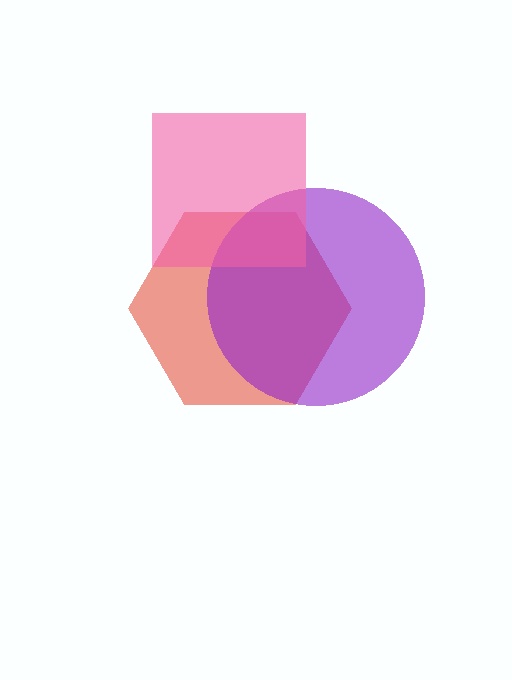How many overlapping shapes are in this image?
There are 3 overlapping shapes in the image.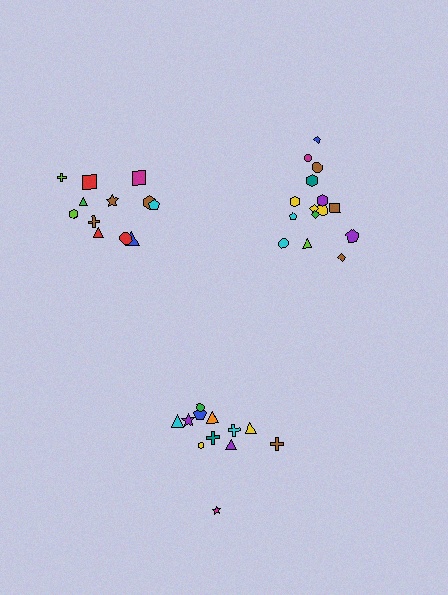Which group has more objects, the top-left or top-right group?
The top-right group.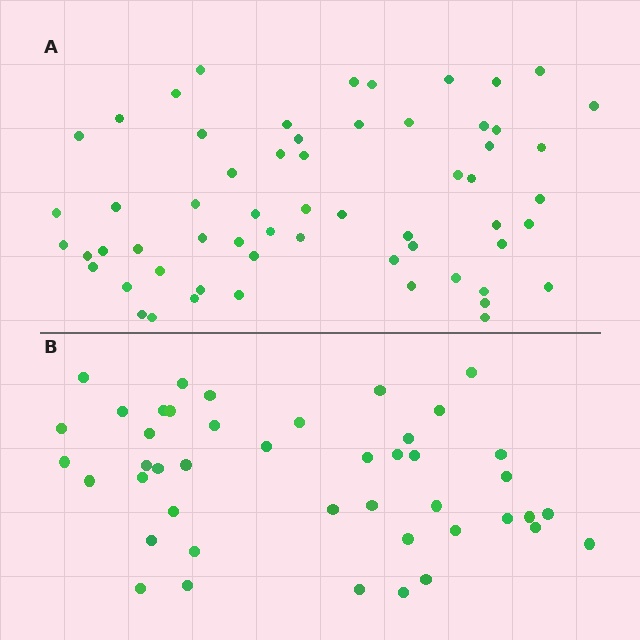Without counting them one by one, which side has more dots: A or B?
Region A (the top region) has more dots.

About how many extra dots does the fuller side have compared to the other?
Region A has approximately 15 more dots than region B.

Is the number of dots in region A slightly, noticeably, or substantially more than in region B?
Region A has noticeably more, but not dramatically so. The ratio is roughly 1.4 to 1.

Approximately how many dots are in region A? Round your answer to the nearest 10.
About 60 dots.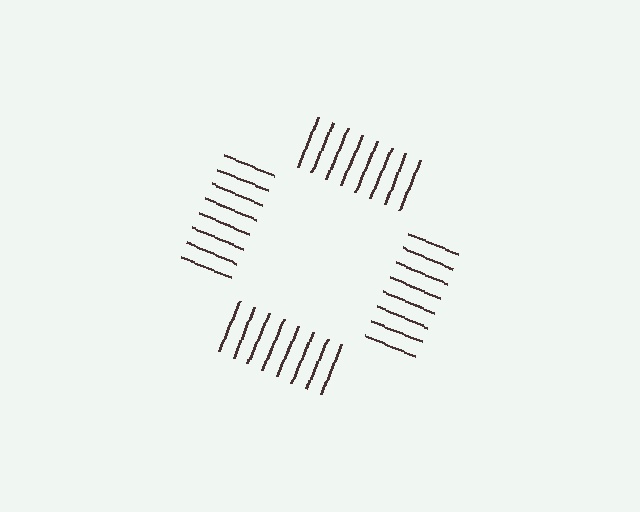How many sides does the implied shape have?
4 sides — the line-ends trace a square.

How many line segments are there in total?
32 — 8 along each of the 4 edges.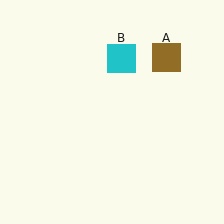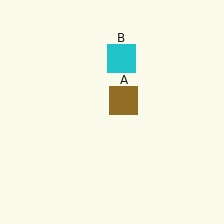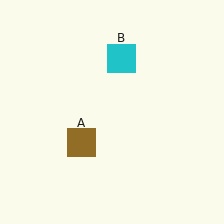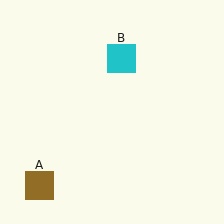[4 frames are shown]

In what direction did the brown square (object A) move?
The brown square (object A) moved down and to the left.